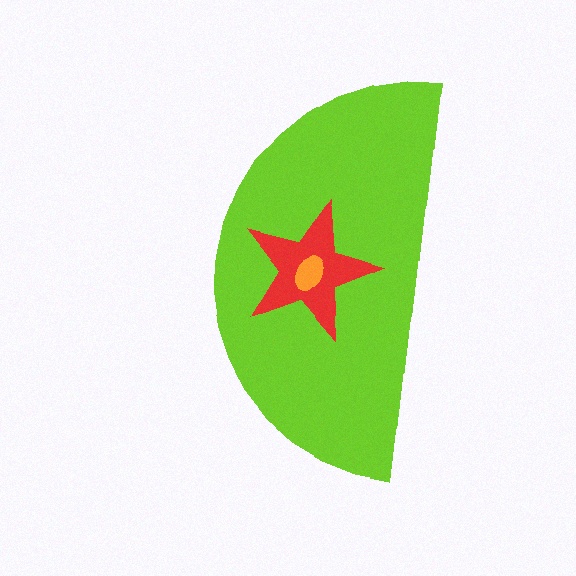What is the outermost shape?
The lime semicircle.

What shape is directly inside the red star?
The orange ellipse.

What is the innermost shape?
The orange ellipse.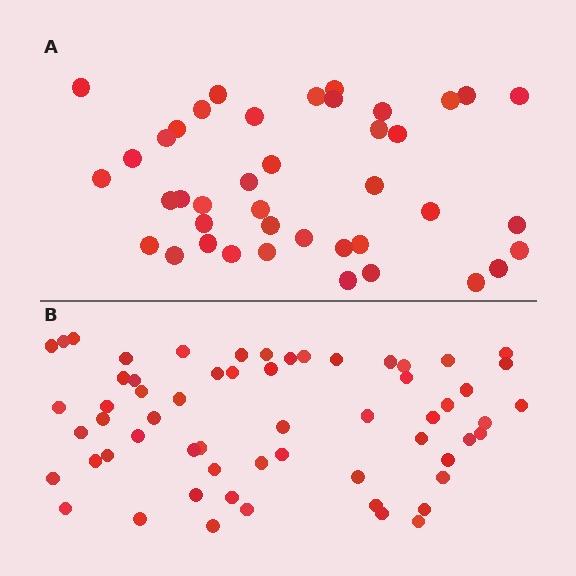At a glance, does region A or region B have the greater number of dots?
Region B (the bottom region) has more dots.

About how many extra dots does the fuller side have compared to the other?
Region B has approximately 20 more dots than region A.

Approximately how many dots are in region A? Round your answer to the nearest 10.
About 40 dots. (The exact count is 41, which rounds to 40.)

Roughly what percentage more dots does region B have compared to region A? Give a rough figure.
About 45% more.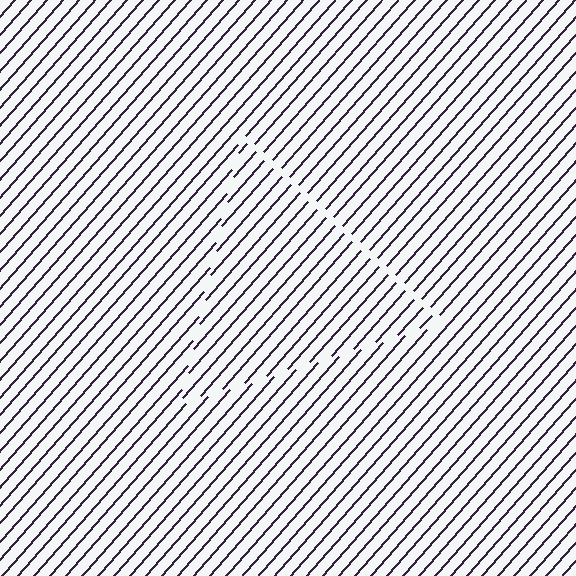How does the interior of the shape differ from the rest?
The interior of the shape contains the same grating, shifted by half a period — the contour is defined by the phase discontinuity where line-ends from the inner and outer gratings abut.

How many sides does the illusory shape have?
3 sides — the line-ends trace a triangle.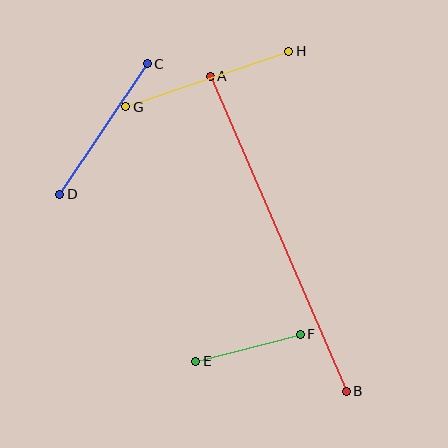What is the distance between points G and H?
The distance is approximately 172 pixels.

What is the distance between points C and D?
The distance is approximately 157 pixels.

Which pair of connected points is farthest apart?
Points A and B are farthest apart.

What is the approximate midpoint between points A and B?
The midpoint is at approximately (278, 234) pixels.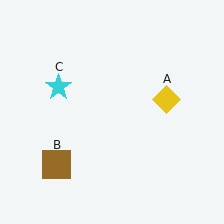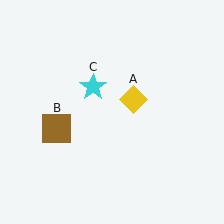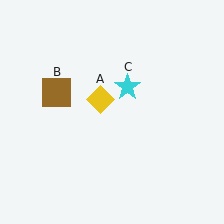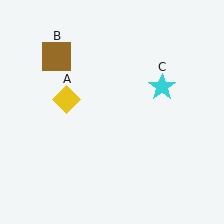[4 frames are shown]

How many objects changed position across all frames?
3 objects changed position: yellow diamond (object A), brown square (object B), cyan star (object C).